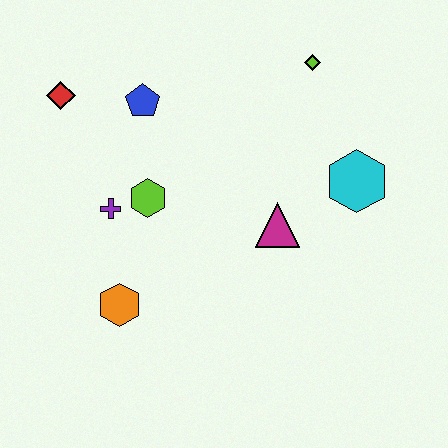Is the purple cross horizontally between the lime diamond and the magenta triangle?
No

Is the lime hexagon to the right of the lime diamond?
No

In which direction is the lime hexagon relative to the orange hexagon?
The lime hexagon is above the orange hexagon.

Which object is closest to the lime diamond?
The cyan hexagon is closest to the lime diamond.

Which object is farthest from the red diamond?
The cyan hexagon is farthest from the red diamond.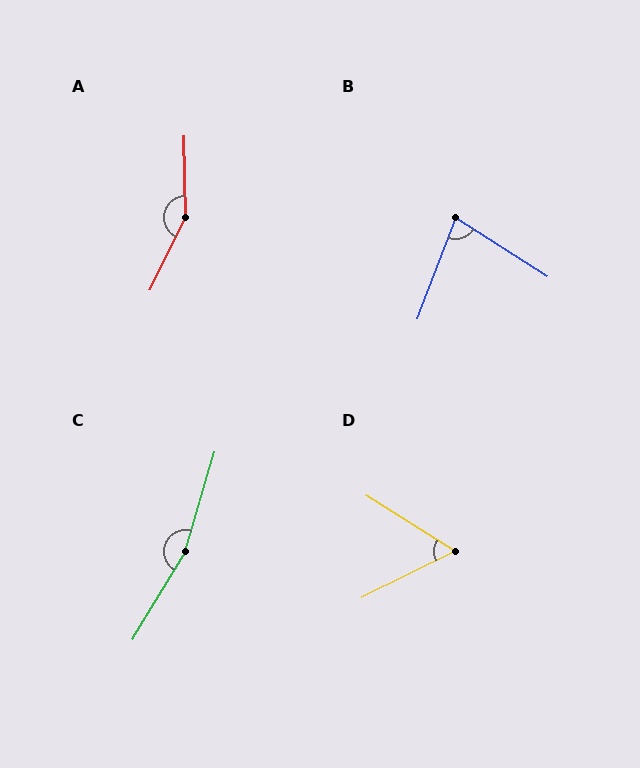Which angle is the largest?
C, at approximately 166 degrees.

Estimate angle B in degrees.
Approximately 78 degrees.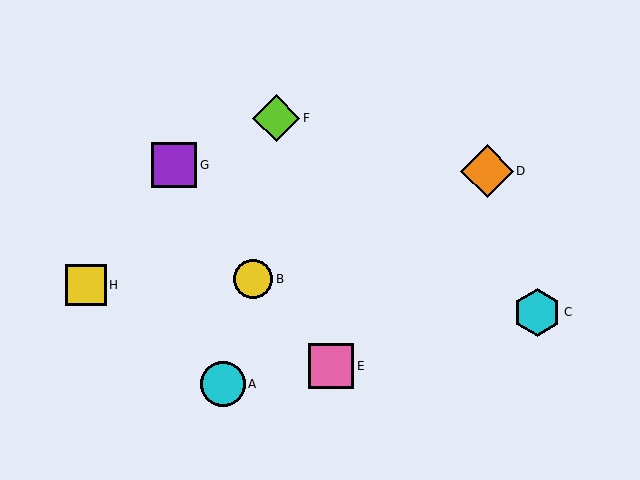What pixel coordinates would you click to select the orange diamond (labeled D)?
Click at (487, 171) to select the orange diamond D.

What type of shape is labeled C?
Shape C is a cyan hexagon.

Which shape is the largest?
The orange diamond (labeled D) is the largest.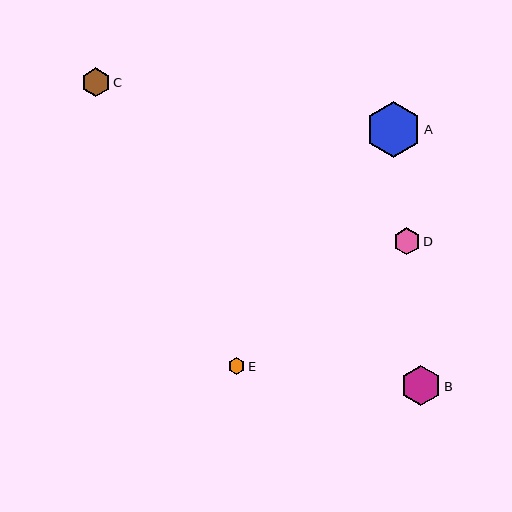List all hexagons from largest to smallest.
From largest to smallest: A, B, C, D, E.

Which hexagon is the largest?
Hexagon A is the largest with a size of approximately 55 pixels.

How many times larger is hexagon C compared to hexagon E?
Hexagon C is approximately 1.7 times the size of hexagon E.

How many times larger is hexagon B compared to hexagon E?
Hexagon B is approximately 2.4 times the size of hexagon E.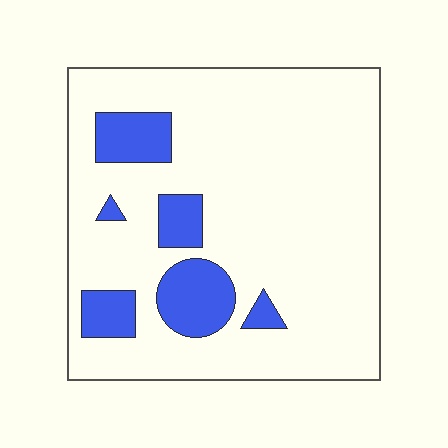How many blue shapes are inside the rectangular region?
6.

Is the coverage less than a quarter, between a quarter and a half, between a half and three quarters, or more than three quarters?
Less than a quarter.